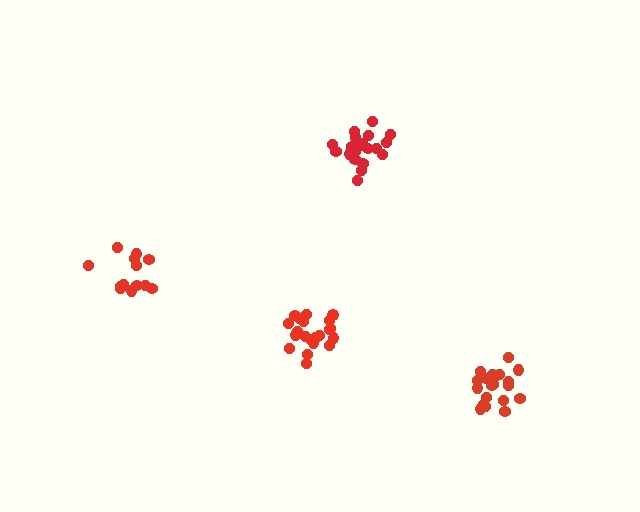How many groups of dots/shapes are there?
There are 4 groups.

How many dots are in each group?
Group 1: 21 dots, Group 2: 21 dots, Group 3: 15 dots, Group 4: 21 dots (78 total).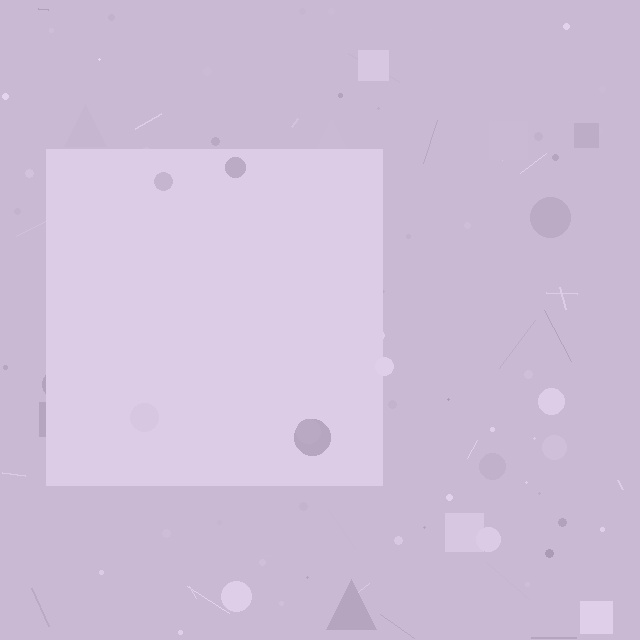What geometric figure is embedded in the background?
A square is embedded in the background.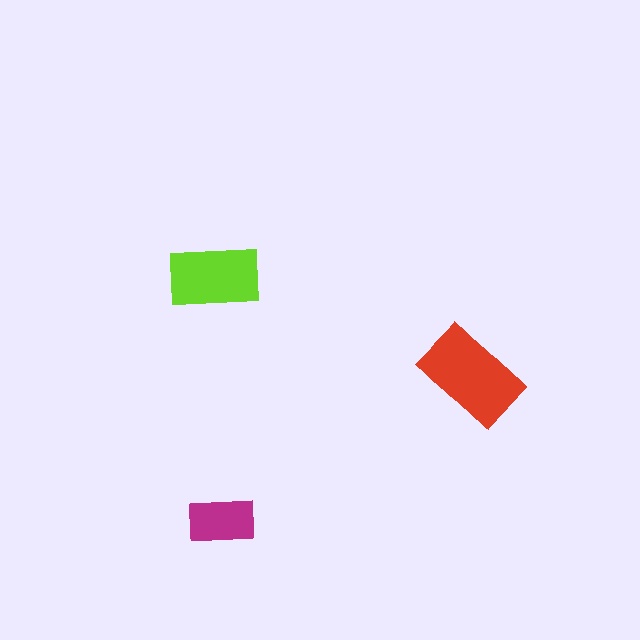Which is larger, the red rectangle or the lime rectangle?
The red one.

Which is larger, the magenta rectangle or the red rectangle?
The red one.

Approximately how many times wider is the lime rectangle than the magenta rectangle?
About 1.5 times wider.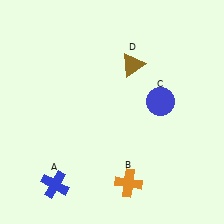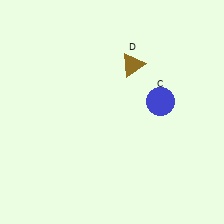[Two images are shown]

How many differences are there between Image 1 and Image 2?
There are 2 differences between the two images.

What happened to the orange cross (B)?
The orange cross (B) was removed in Image 2. It was in the bottom-right area of Image 1.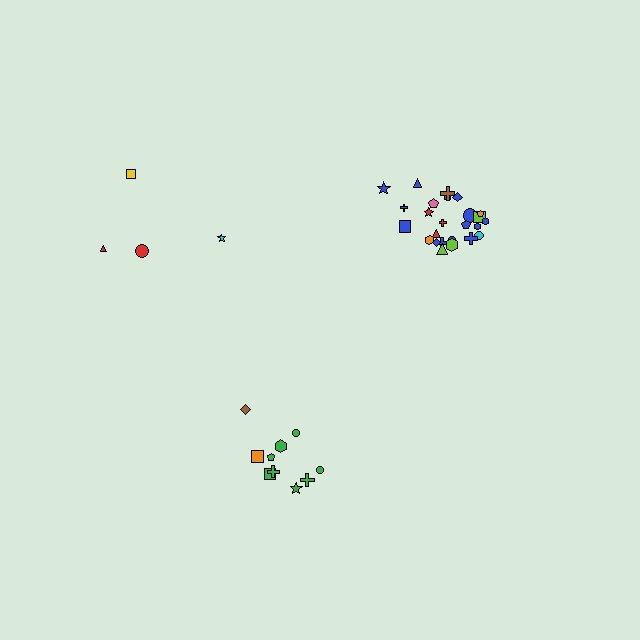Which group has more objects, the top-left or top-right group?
The top-right group.